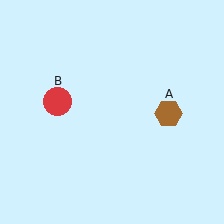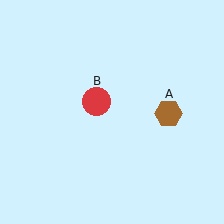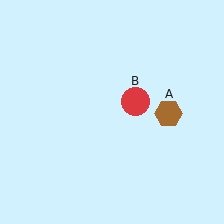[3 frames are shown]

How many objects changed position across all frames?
1 object changed position: red circle (object B).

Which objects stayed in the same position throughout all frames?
Brown hexagon (object A) remained stationary.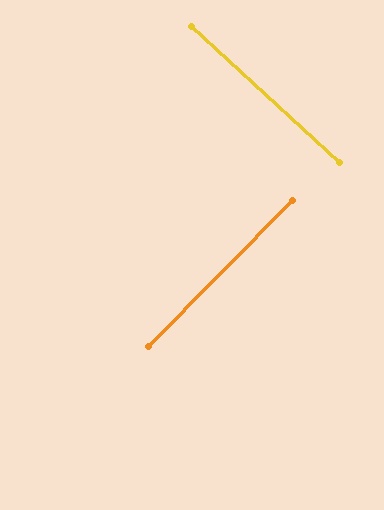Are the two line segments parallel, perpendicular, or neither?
Perpendicular — they meet at approximately 88°.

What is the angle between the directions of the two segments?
Approximately 88 degrees.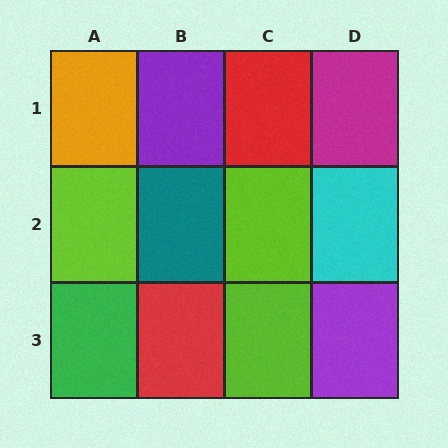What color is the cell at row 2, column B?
Teal.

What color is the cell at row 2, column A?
Lime.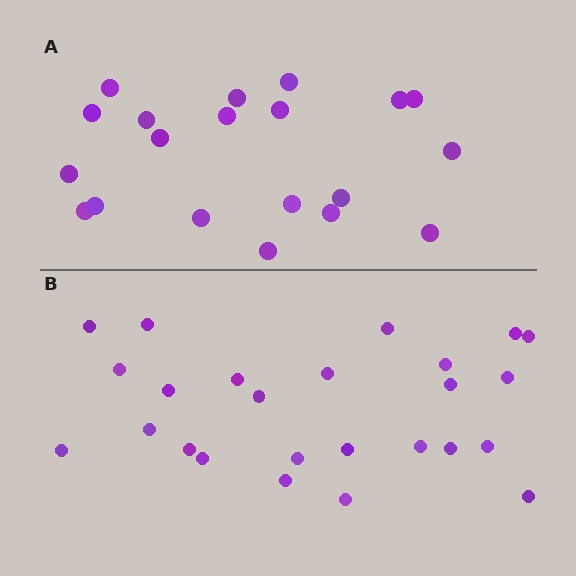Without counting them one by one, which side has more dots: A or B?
Region B (the bottom region) has more dots.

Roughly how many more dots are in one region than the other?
Region B has about 5 more dots than region A.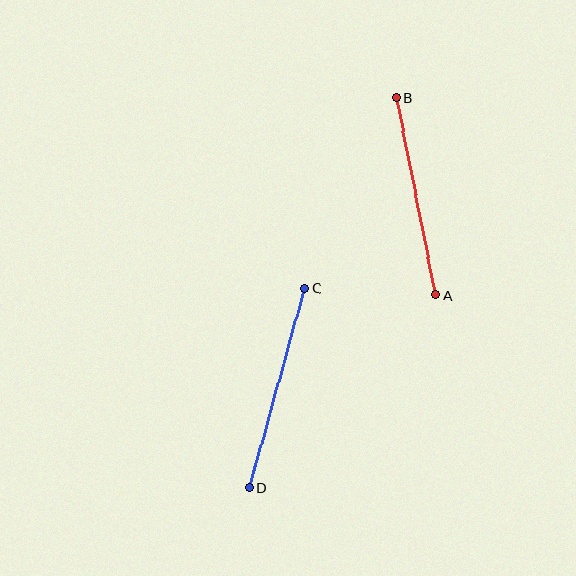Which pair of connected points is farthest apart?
Points C and D are farthest apart.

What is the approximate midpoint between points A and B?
The midpoint is at approximately (416, 196) pixels.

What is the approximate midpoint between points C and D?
The midpoint is at approximately (277, 388) pixels.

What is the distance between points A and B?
The distance is approximately 202 pixels.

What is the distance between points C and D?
The distance is approximately 206 pixels.